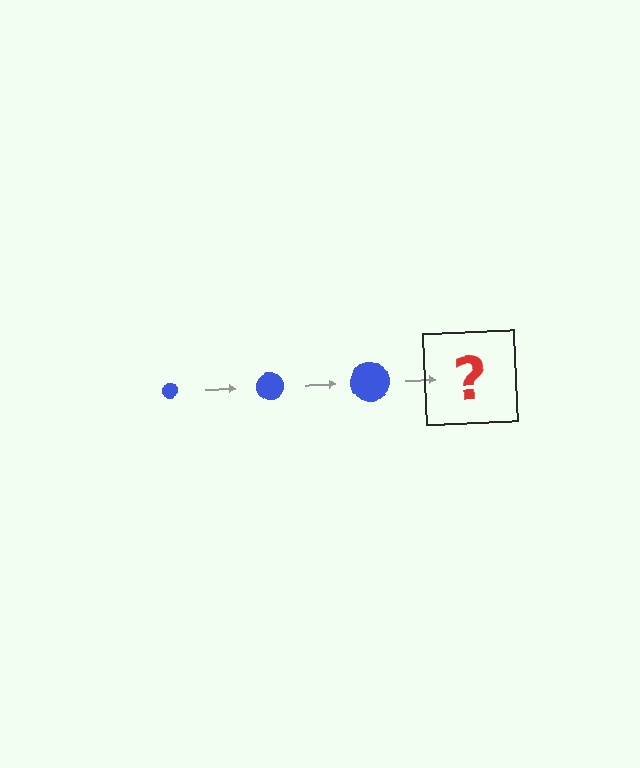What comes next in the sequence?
The next element should be a blue circle, larger than the previous one.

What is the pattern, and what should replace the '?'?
The pattern is that the circle gets progressively larger each step. The '?' should be a blue circle, larger than the previous one.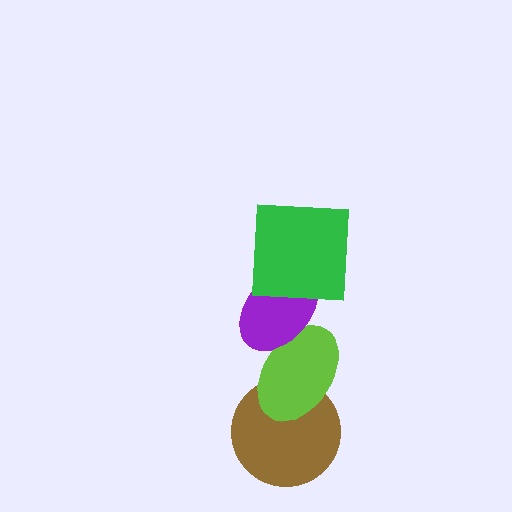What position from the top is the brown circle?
The brown circle is 4th from the top.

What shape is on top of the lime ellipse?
The purple ellipse is on top of the lime ellipse.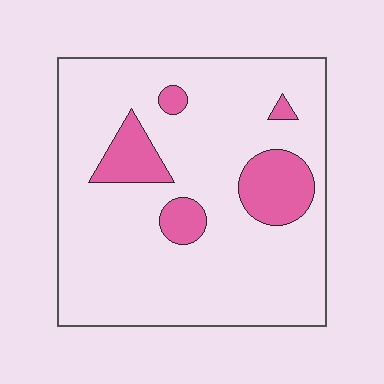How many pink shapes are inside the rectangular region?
5.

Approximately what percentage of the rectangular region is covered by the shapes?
Approximately 15%.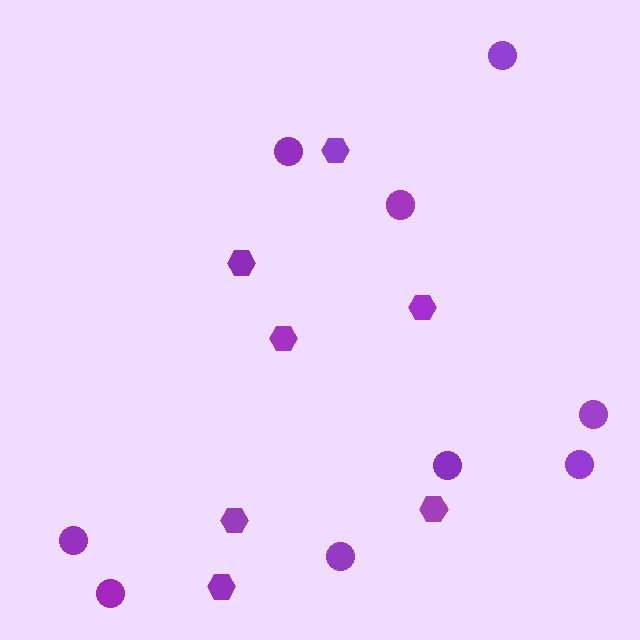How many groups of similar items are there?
There are 2 groups: one group of hexagons (7) and one group of circles (9).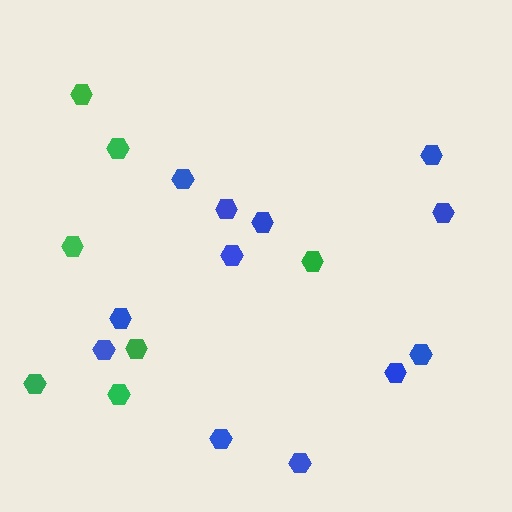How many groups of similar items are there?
There are 2 groups: one group of green hexagons (7) and one group of blue hexagons (12).